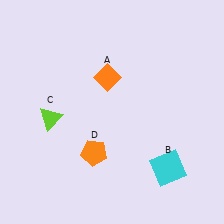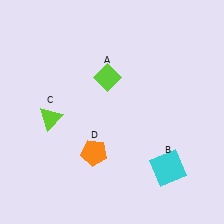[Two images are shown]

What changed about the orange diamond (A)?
In Image 1, A is orange. In Image 2, it changed to lime.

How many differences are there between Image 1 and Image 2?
There is 1 difference between the two images.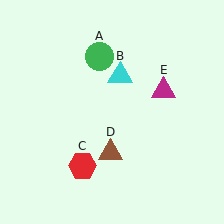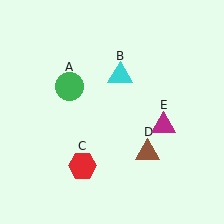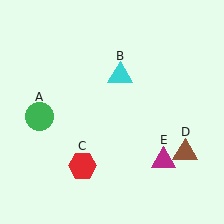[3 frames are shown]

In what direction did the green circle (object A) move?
The green circle (object A) moved down and to the left.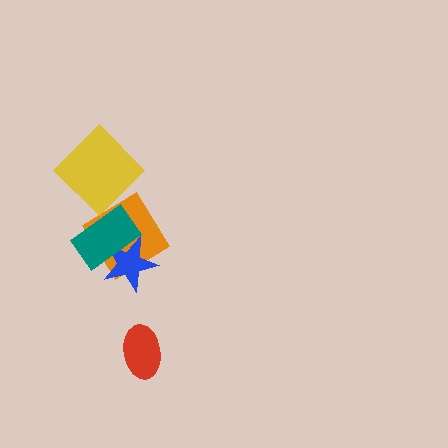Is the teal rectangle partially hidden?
Yes, it is partially covered by another shape.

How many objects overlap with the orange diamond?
2 objects overlap with the orange diamond.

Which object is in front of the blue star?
The teal rectangle is in front of the blue star.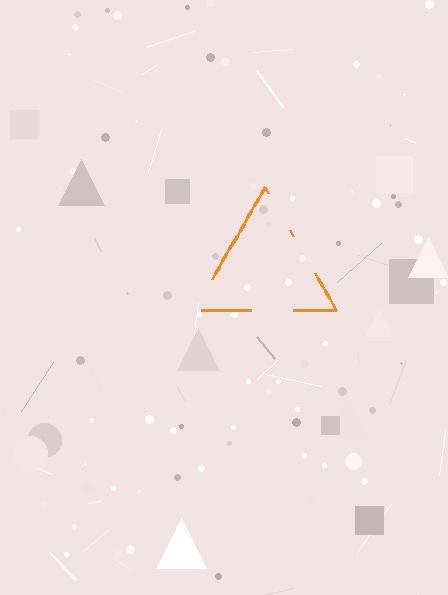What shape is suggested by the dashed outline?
The dashed outline suggests a triangle.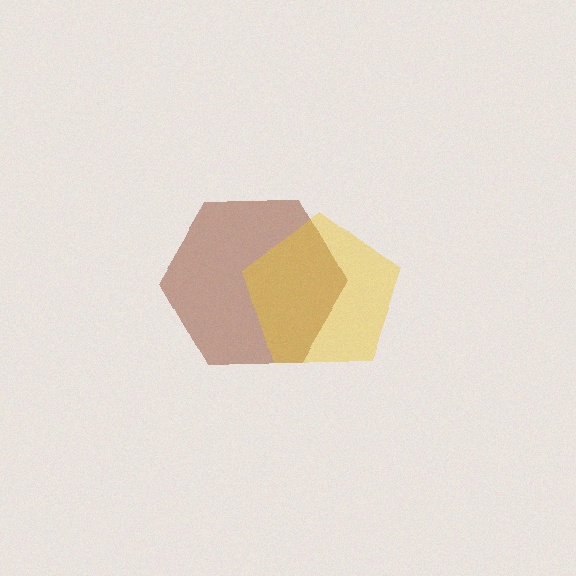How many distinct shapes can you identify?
There are 2 distinct shapes: a brown hexagon, a yellow pentagon.